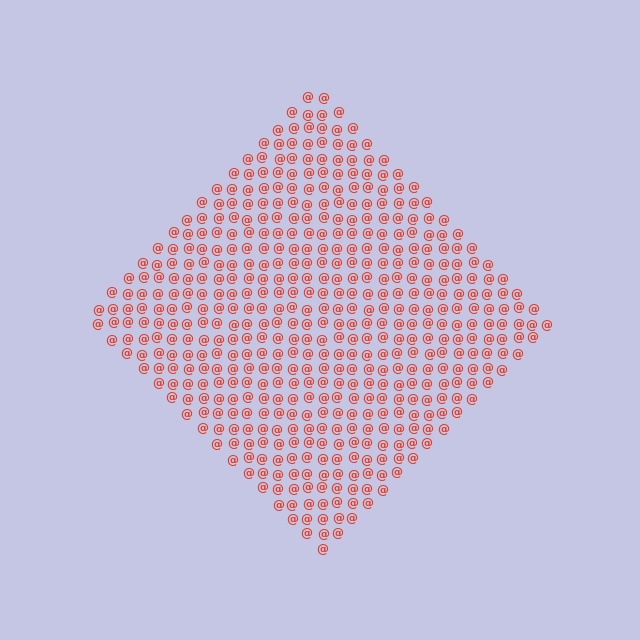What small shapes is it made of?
It is made of small at signs.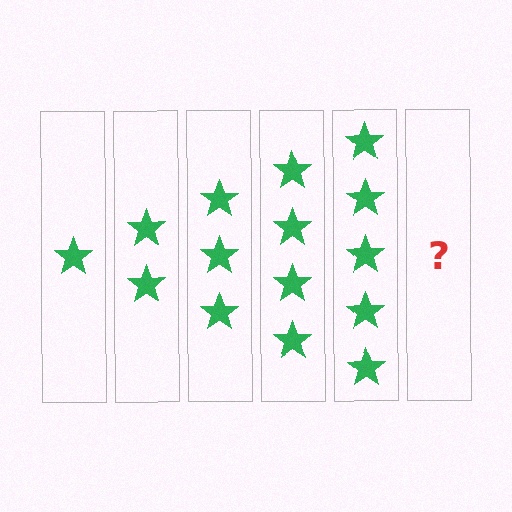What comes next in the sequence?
The next element should be 6 stars.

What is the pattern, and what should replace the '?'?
The pattern is that each step adds one more star. The '?' should be 6 stars.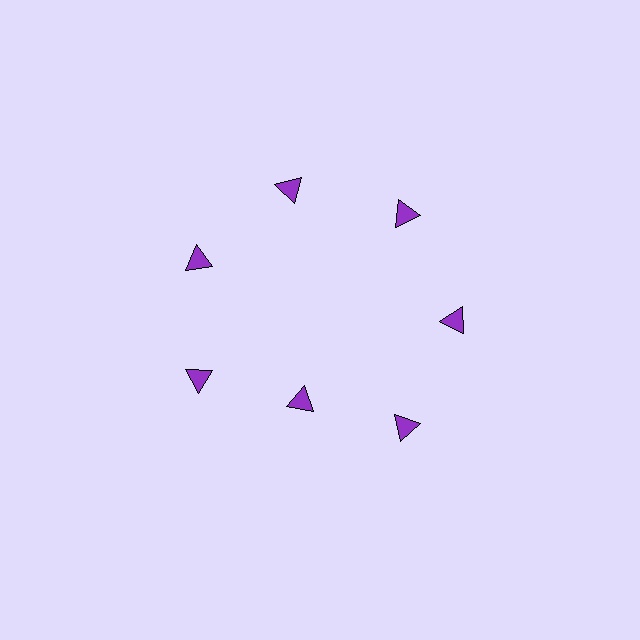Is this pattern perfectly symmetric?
No. The 7 purple triangles are arranged in a ring, but one element near the 6 o'clock position is pulled inward toward the center, breaking the 7-fold rotational symmetry.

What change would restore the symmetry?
The symmetry would be restored by moving it outward, back onto the ring so that all 7 triangles sit at equal angles and equal distance from the center.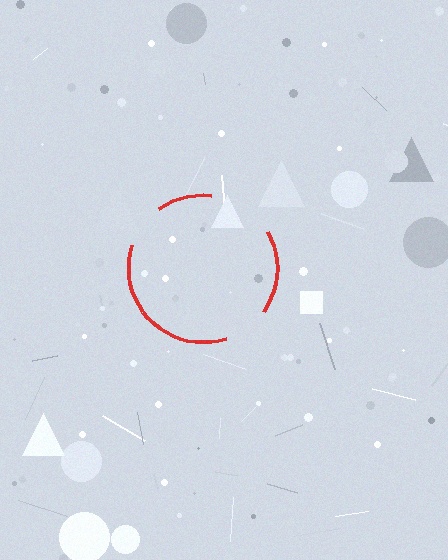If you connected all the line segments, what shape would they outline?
They would outline a circle.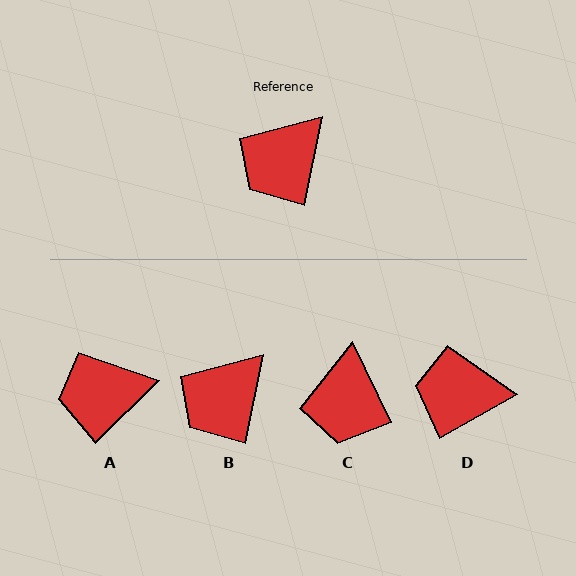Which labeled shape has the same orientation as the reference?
B.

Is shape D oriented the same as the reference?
No, it is off by about 49 degrees.